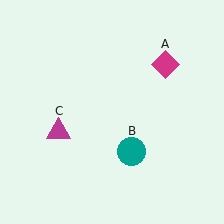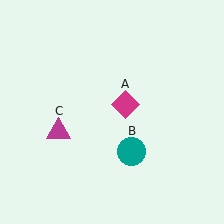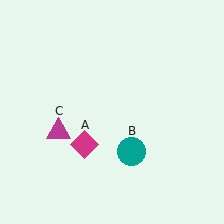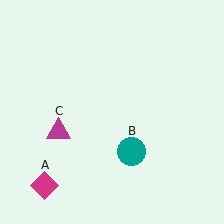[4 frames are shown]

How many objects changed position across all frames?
1 object changed position: magenta diamond (object A).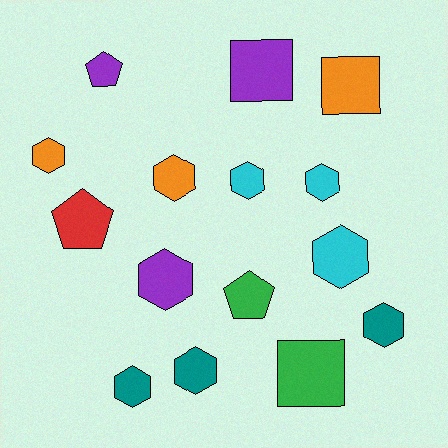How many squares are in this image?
There are 3 squares.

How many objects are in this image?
There are 15 objects.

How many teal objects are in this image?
There are 3 teal objects.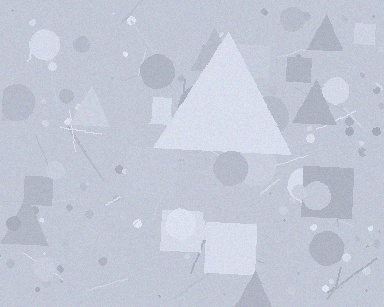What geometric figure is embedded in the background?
A triangle is embedded in the background.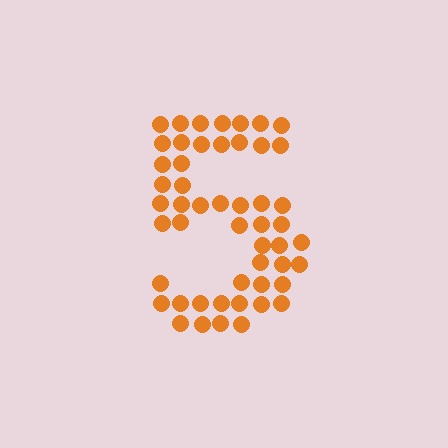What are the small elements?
The small elements are circles.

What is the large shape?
The large shape is the digit 5.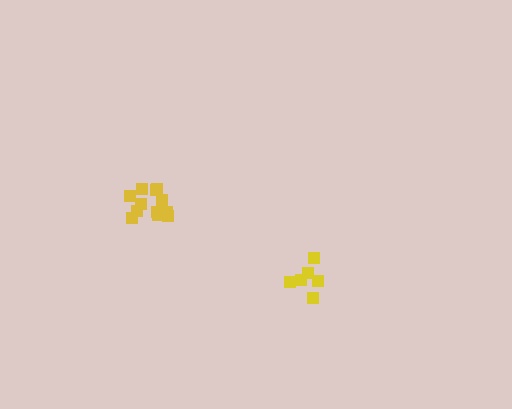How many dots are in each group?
Group 1: 12 dots, Group 2: 6 dots (18 total).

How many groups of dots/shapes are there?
There are 2 groups.